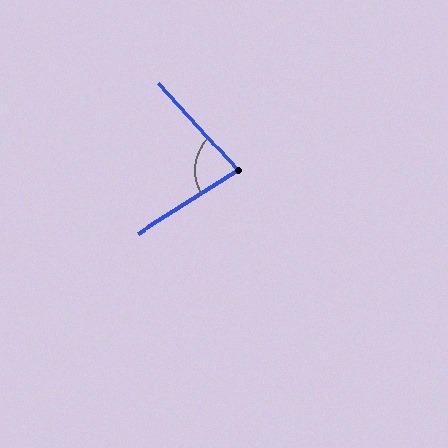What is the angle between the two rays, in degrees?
Approximately 80 degrees.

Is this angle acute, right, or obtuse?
It is acute.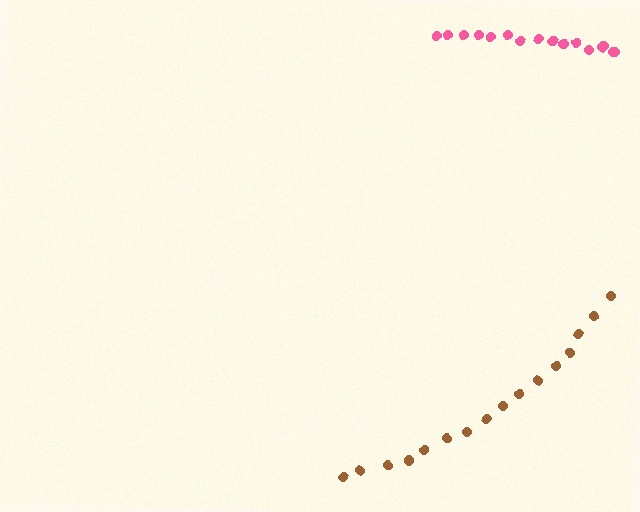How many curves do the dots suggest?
There are 2 distinct paths.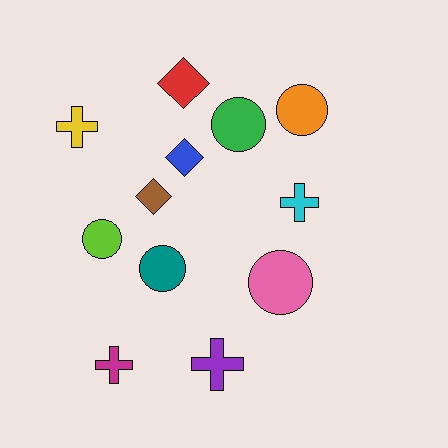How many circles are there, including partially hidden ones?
There are 5 circles.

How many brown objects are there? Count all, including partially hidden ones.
There is 1 brown object.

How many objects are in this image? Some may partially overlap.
There are 12 objects.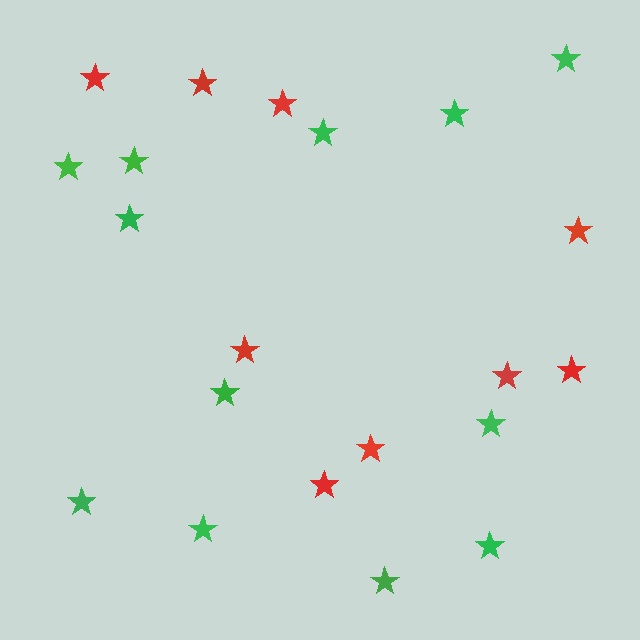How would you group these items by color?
There are 2 groups: one group of green stars (12) and one group of red stars (9).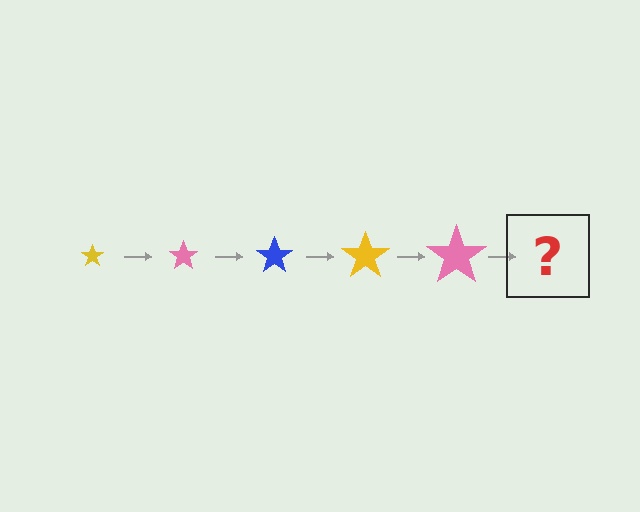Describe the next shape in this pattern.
It should be a blue star, larger than the previous one.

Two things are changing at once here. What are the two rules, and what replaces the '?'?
The two rules are that the star grows larger each step and the color cycles through yellow, pink, and blue. The '?' should be a blue star, larger than the previous one.